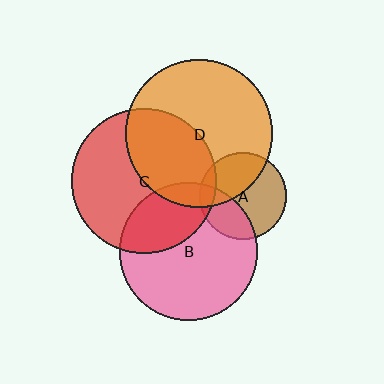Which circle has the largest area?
Circle D (orange).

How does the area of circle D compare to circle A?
Approximately 2.9 times.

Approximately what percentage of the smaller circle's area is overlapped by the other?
Approximately 30%.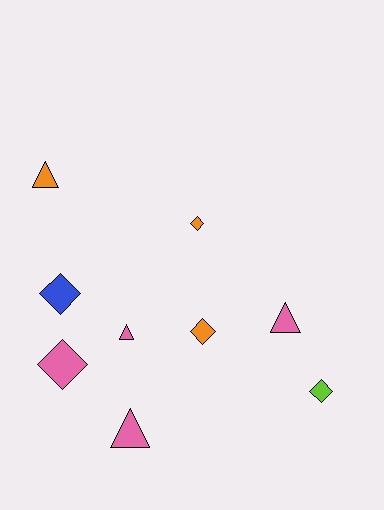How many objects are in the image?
There are 9 objects.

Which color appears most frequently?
Pink, with 4 objects.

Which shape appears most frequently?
Diamond, with 5 objects.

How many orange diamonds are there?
There are 2 orange diamonds.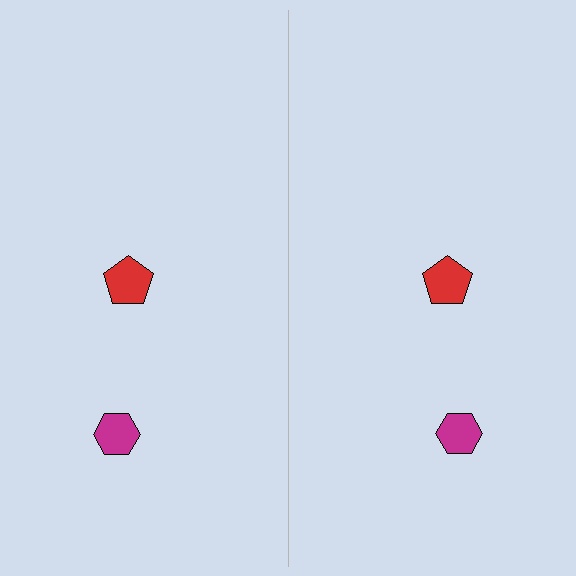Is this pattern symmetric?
Yes, this pattern has bilateral (reflection) symmetry.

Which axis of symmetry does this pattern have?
The pattern has a vertical axis of symmetry running through the center of the image.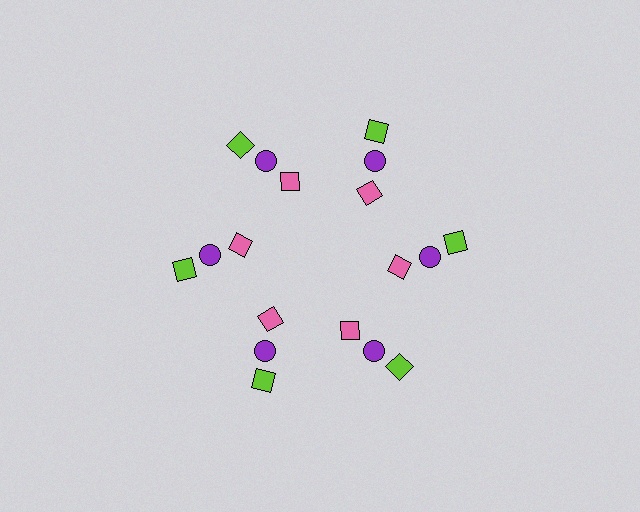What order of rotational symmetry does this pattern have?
This pattern has 6-fold rotational symmetry.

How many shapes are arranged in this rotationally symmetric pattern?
There are 18 shapes, arranged in 6 groups of 3.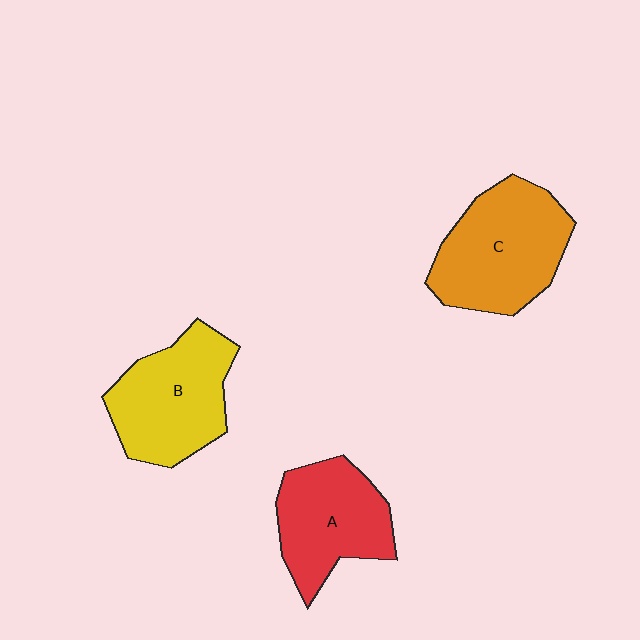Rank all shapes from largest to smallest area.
From largest to smallest: C (orange), B (yellow), A (red).